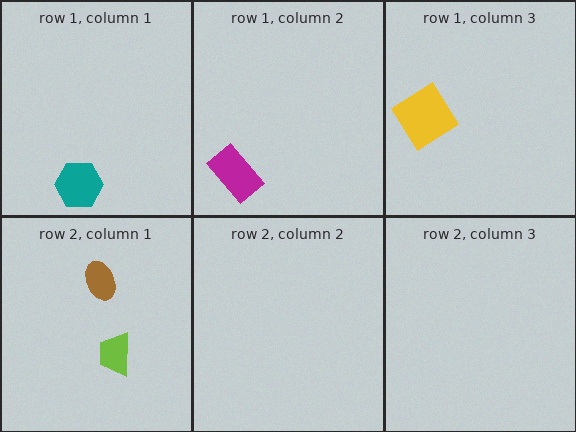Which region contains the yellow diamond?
The row 1, column 3 region.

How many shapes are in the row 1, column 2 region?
1.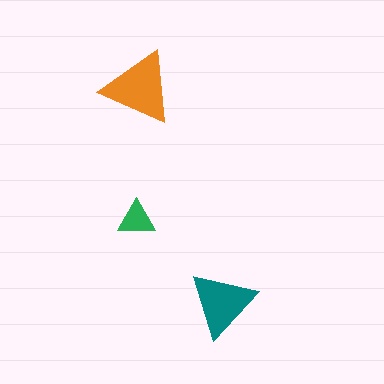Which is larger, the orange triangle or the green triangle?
The orange one.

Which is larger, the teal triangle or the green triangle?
The teal one.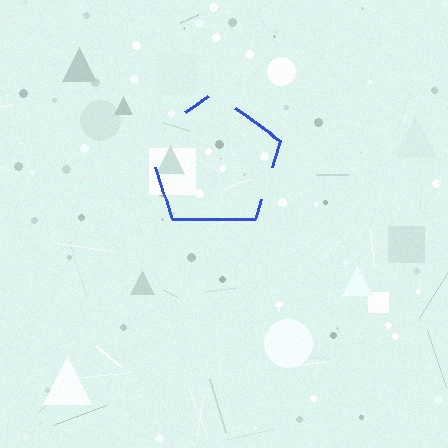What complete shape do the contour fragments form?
The contour fragments form a pentagon.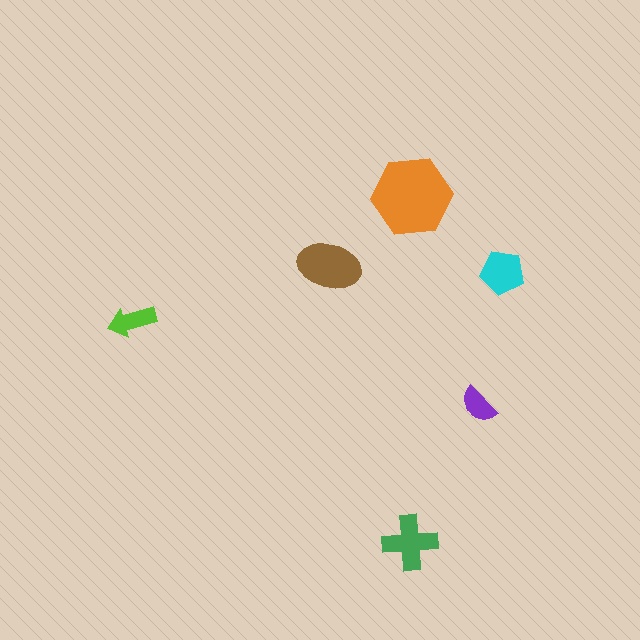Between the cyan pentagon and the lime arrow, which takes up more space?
The cyan pentagon.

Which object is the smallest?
The purple semicircle.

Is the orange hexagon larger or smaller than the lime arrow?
Larger.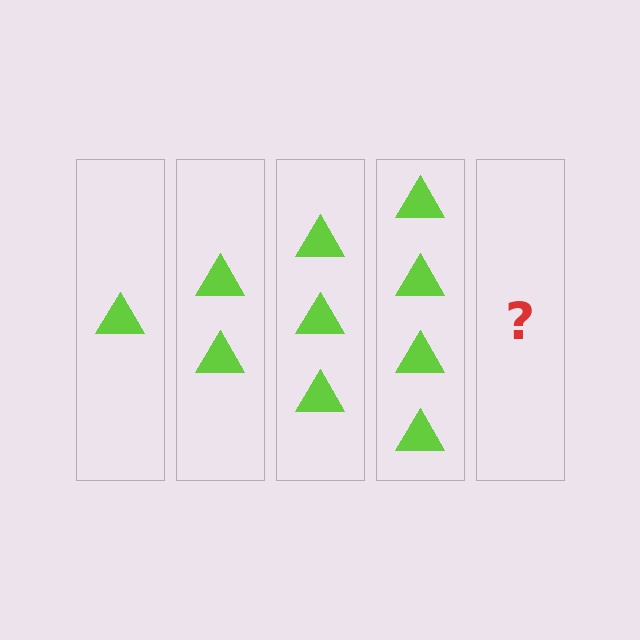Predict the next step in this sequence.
The next step is 5 triangles.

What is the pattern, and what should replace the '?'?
The pattern is that each step adds one more triangle. The '?' should be 5 triangles.